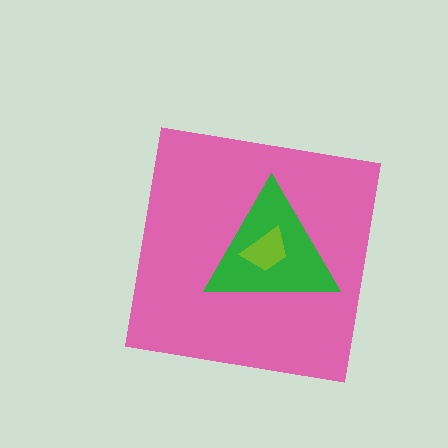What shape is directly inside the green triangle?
The lime trapezoid.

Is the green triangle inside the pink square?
Yes.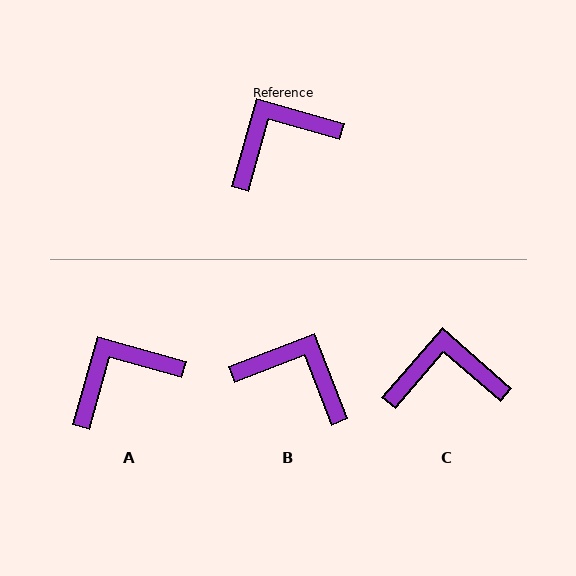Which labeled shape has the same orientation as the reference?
A.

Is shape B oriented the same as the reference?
No, it is off by about 53 degrees.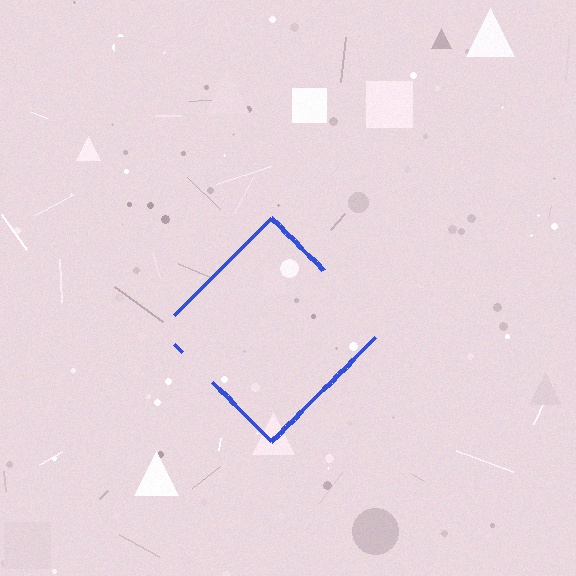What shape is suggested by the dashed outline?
The dashed outline suggests a diamond.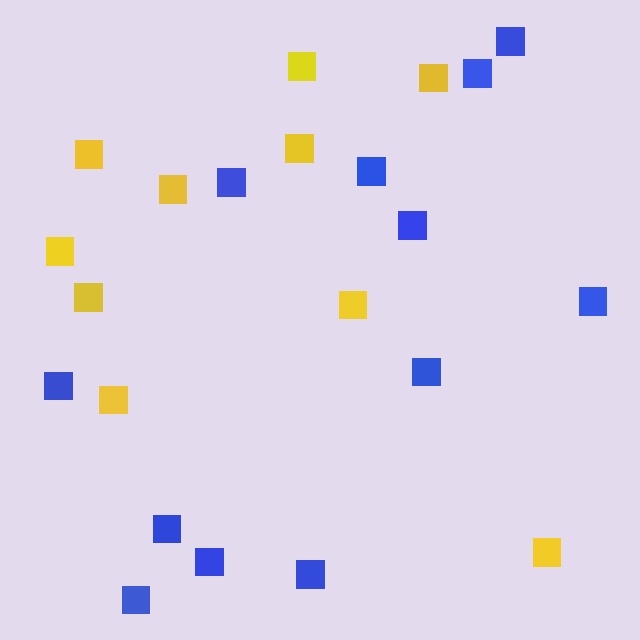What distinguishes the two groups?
There are 2 groups: one group of yellow squares (10) and one group of blue squares (12).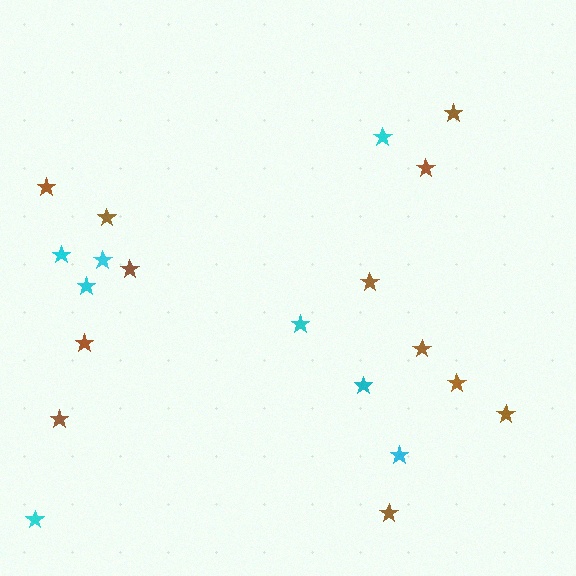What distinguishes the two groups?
There are 2 groups: one group of brown stars (12) and one group of cyan stars (8).